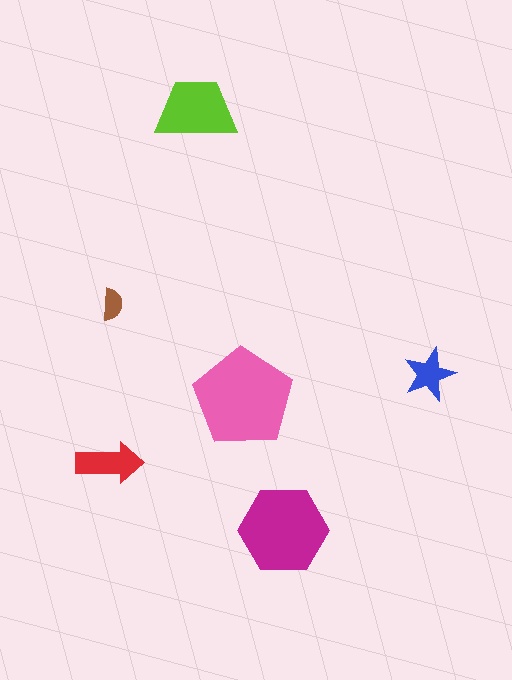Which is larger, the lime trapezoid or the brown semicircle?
The lime trapezoid.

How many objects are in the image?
There are 6 objects in the image.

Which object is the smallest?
The brown semicircle.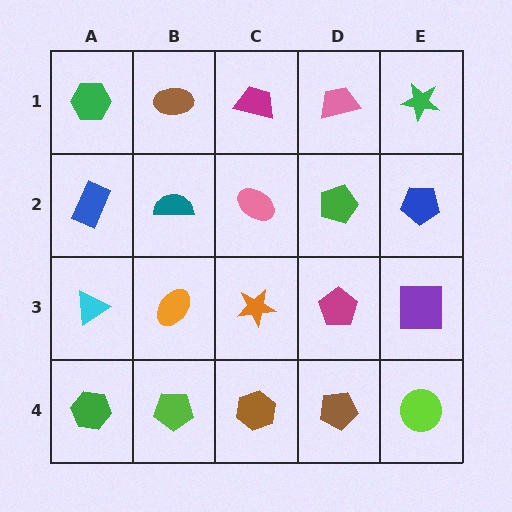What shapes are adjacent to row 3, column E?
A blue pentagon (row 2, column E), a lime circle (row 4, column E), a magenta pentagon (row 3, column D).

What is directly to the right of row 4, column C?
A brown pentagon.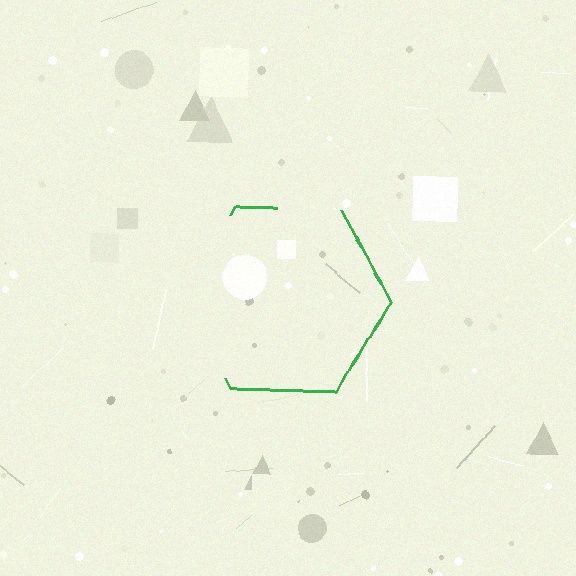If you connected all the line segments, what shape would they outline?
They would outline a hexagon.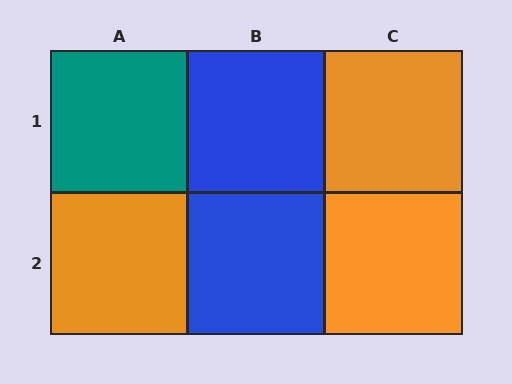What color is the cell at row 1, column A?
Teal.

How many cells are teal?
1 cell is teal.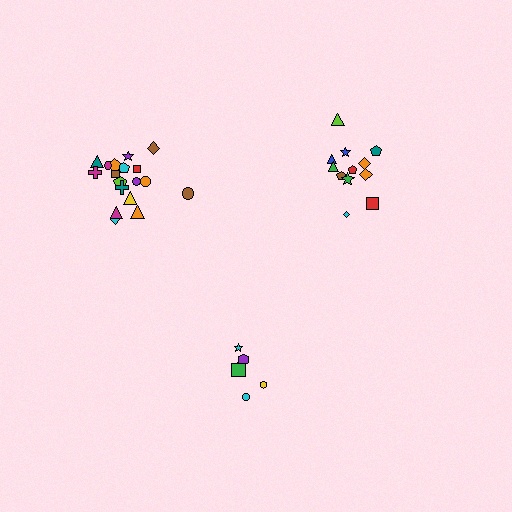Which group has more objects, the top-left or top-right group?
The top-left group.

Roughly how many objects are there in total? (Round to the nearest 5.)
Roughly 35 objects in total.